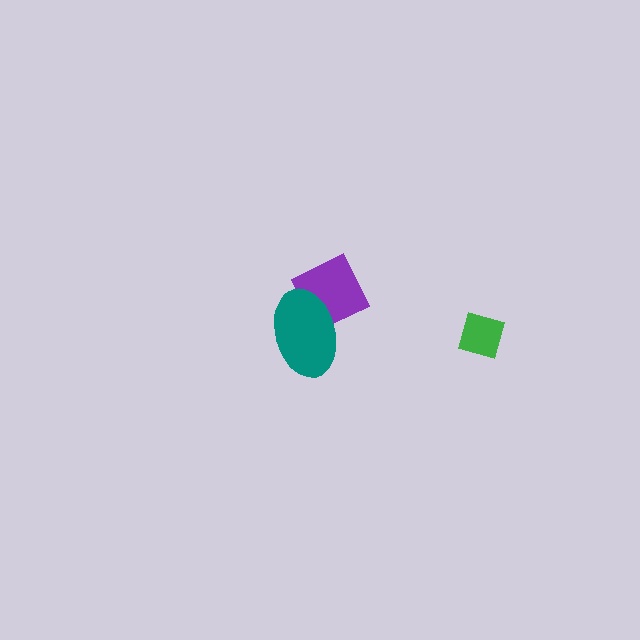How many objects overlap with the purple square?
1 object overlaps with the purple square.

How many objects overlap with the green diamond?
0 objects overlap with the green diamond.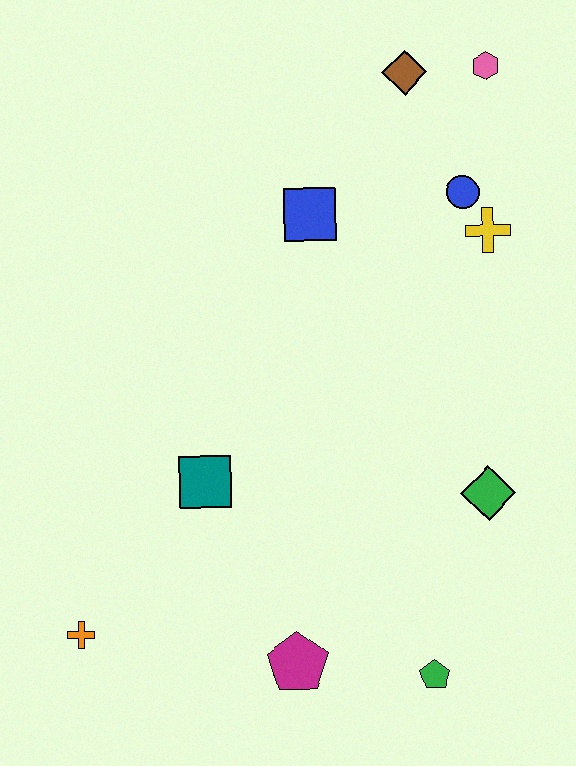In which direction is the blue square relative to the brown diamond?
The blue square is below the brown diamond.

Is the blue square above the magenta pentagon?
Yes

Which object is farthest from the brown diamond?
The orange cross is farthest from the brown diamond.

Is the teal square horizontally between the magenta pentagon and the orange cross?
Yes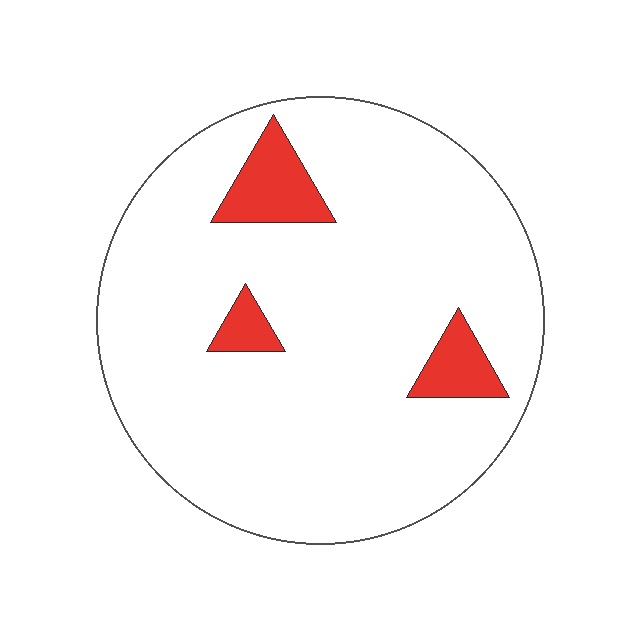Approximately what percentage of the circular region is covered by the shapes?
Approximately 10%.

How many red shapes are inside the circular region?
3.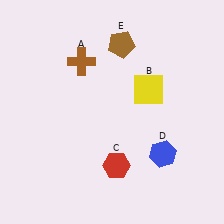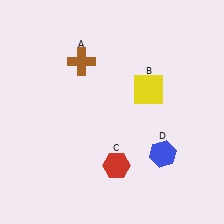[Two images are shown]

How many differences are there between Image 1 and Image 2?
There is 1 difference between the two images.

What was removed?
The brown pentagon (E) was removed in Image 2.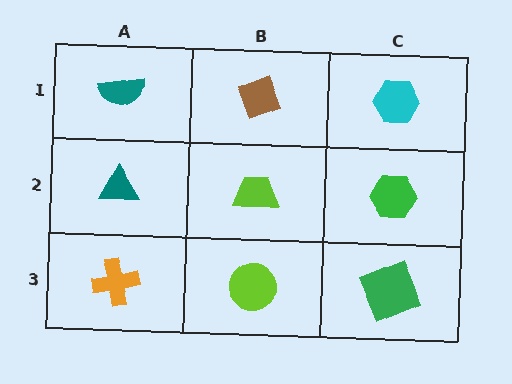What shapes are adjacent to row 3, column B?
A lime trapezoid (row 2, column B), an orange cross (row 3, column A), a green square (row 3, column C).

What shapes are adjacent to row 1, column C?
A green hexagon (row 2, column C), a brown diamond (row 1, column B).